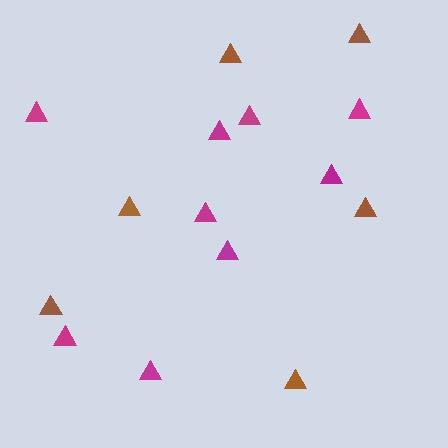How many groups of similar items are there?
There are 2 groups: one group of magenta triangles (9) and one group of brown triangles (6).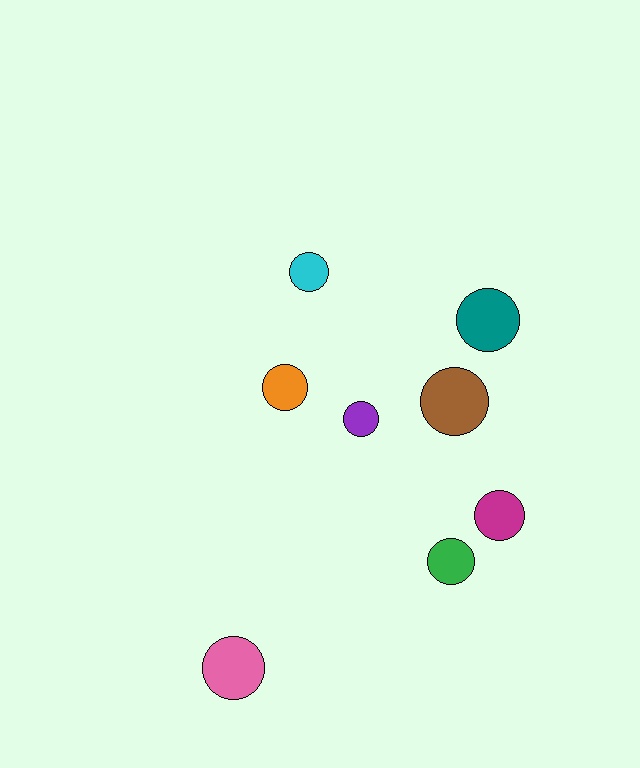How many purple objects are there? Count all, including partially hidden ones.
There is 1 purple object.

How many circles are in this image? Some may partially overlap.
There are 8 circles.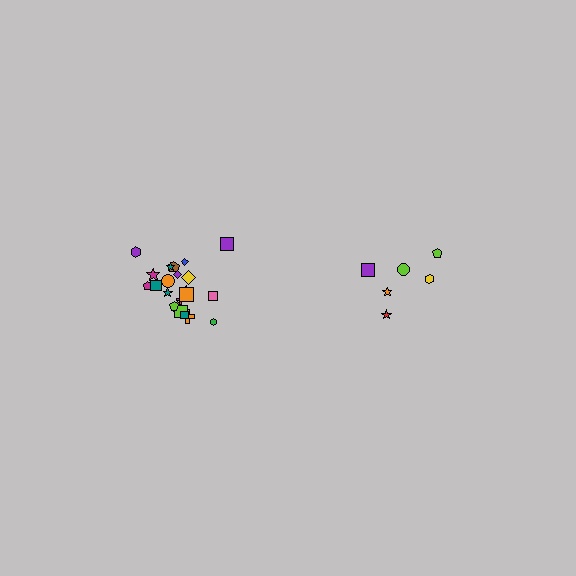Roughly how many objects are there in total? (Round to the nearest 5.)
Roughly 30 objects in total.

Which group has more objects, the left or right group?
The left group.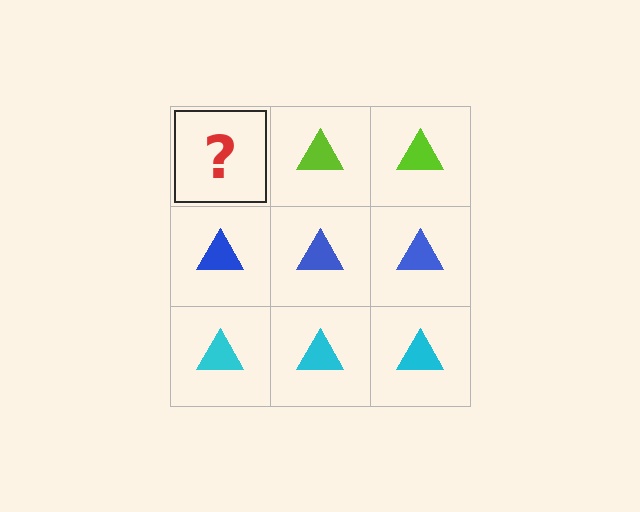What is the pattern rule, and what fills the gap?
The rule is that each row has a consistent color. The gap should be filled with a lime triangle.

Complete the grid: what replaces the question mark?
The question mark should be replaced with a lime triangle.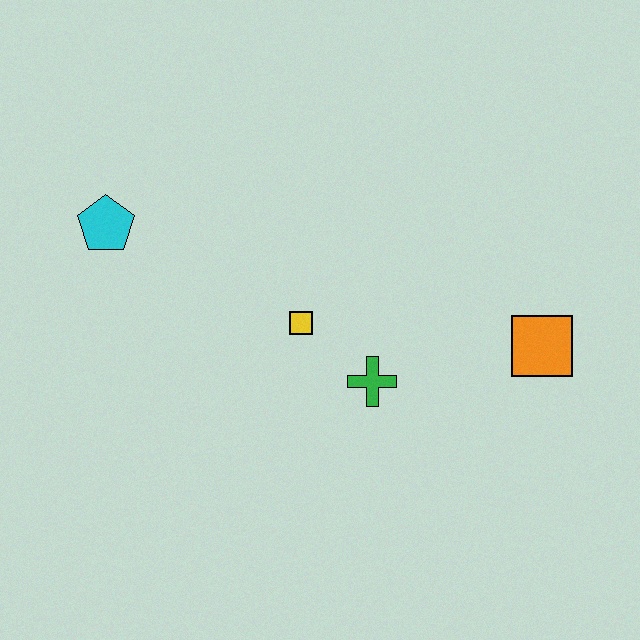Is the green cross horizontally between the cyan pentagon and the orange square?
Yes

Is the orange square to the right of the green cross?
Yes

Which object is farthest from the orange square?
The cyan pentagon is farthest from the orange square.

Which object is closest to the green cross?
The yellow square is closest to the green cross.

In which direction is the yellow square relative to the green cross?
The yellow square is to the left of the green cross.